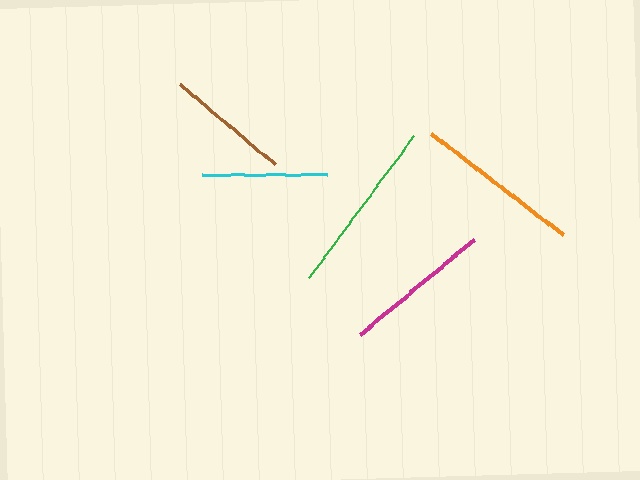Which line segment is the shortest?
The brown line is the shortest at approximately 124 pixels.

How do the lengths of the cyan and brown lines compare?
The cyan and brown lines are approximately the same length.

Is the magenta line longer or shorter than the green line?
The green line is longer than the magenta line.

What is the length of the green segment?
The green segment is approximately 176 pixels long.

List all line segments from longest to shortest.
From longest to shortest: green, orange, magenta, cyan, brown.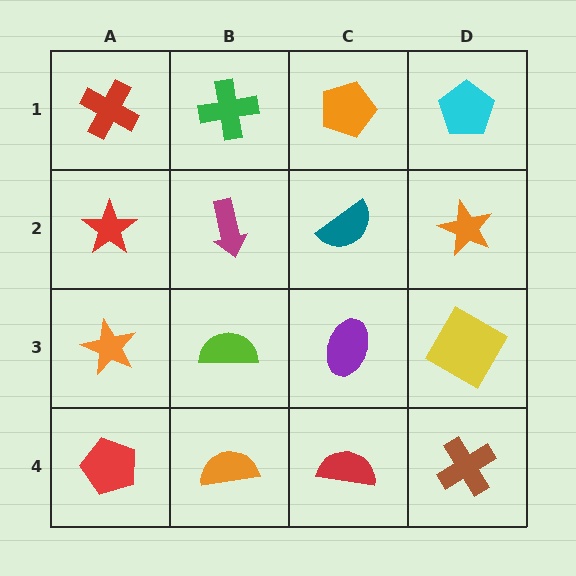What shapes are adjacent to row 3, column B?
A magenta arrow (row 2, column B), an orange semicircle (row 4, column B), an orange star (row 3, column A), a purple ellipse (row 3, column C).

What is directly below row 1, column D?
An orange star.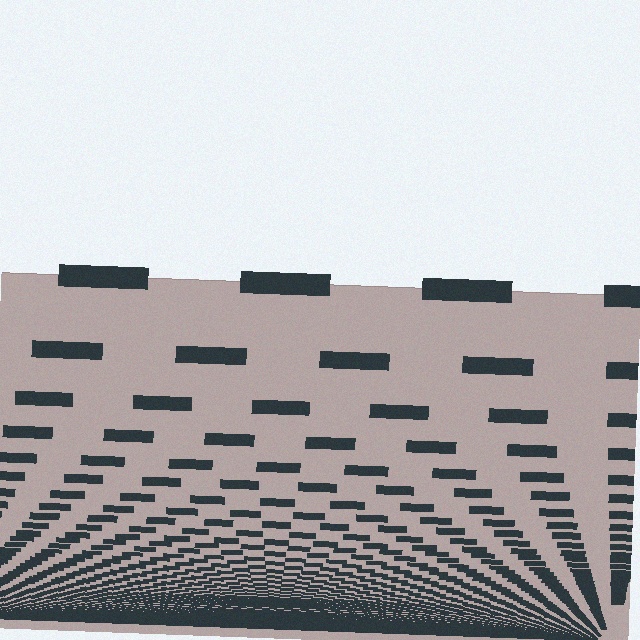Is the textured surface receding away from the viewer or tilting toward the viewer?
The surface appears to tilt toward the viewer. Texture elements get larger and sparser toward the top.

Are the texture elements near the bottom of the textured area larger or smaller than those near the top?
Smaller. The gradient is inverted — elements near the bottom are smaller and denser.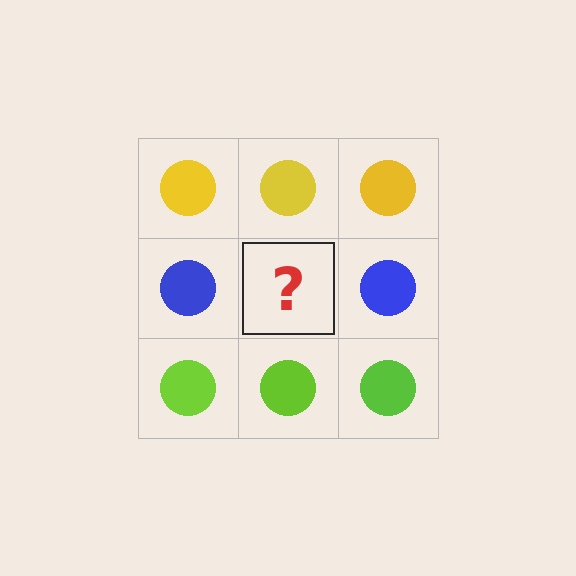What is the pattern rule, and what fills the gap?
The rule is that each row has a consistent color. The gap should be filled with a blue circle.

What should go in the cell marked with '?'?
The missing cell should contain a blue circle.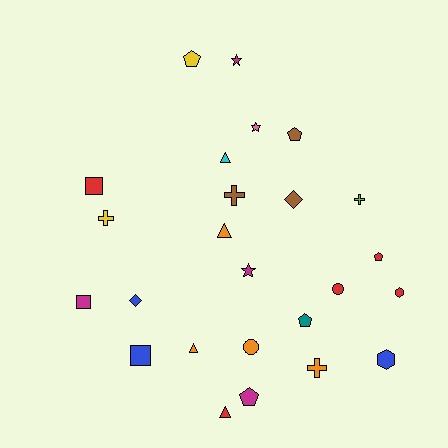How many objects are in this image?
There are 25 objects.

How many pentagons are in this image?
There are 5 pentagons.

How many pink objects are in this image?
There is 1 pink object.